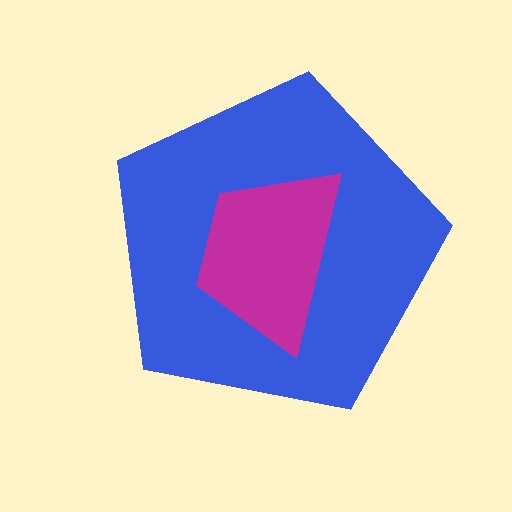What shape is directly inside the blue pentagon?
The magenta trapezoid.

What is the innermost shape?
The magenta trapezoid.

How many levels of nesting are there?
2.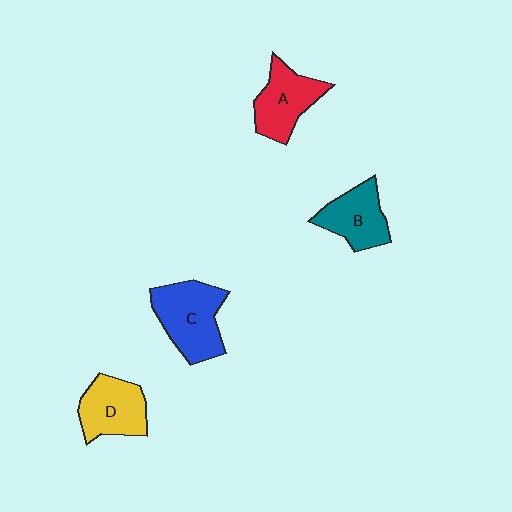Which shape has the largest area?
Shape C (blue).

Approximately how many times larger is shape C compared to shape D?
Approximately 1.2 times.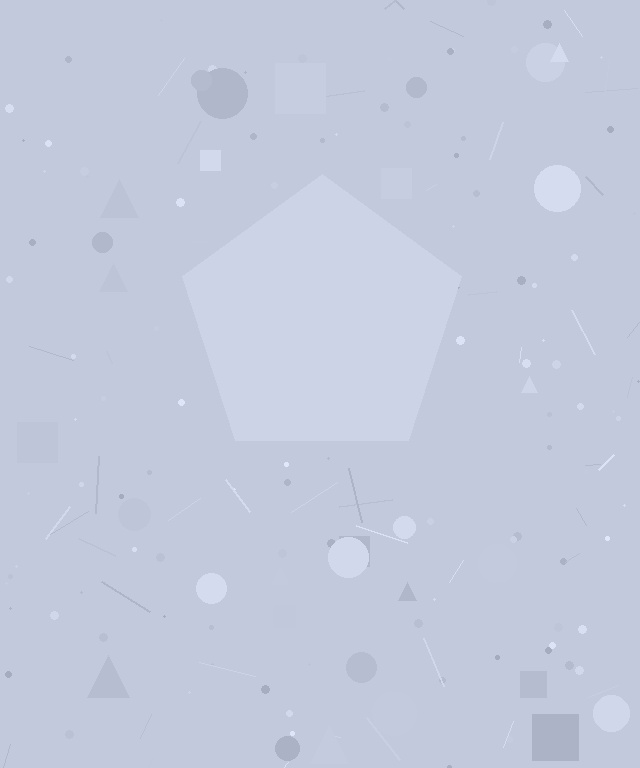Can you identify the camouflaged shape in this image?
The camouflaged shape is a pentagon.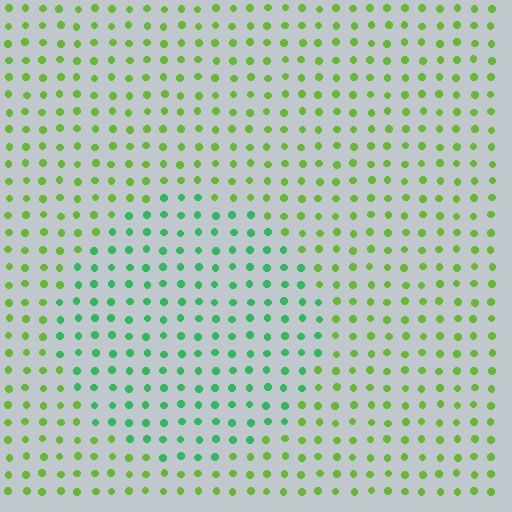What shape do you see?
I see a circle.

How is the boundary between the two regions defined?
The boundary is defined purely by a slight shift in hue (about 43 degrees). Spacing, size, and orientation are identical on both sides.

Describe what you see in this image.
The image is filled with small lime elements in a uniform arrangement. A circle-shaped region is visible where the elements are tinted to a slightly different hue, forming a subtle color boundary.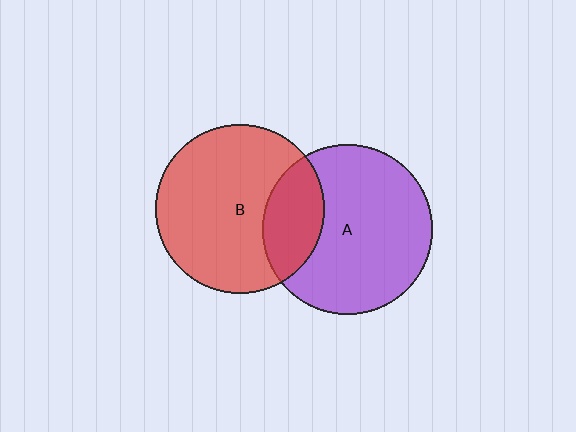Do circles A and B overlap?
Yes.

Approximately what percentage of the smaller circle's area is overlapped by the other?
Approximately 25%.